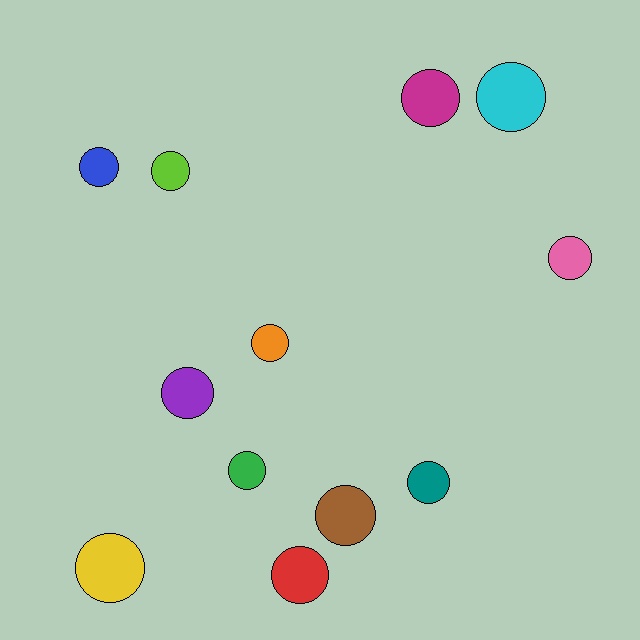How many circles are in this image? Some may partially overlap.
There are 12 circles.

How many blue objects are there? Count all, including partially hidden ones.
There is 1 blue object.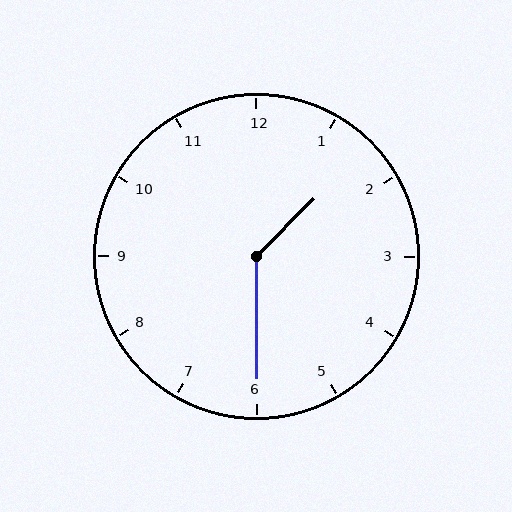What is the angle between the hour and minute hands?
Approximately 135 degrees.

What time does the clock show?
1:30.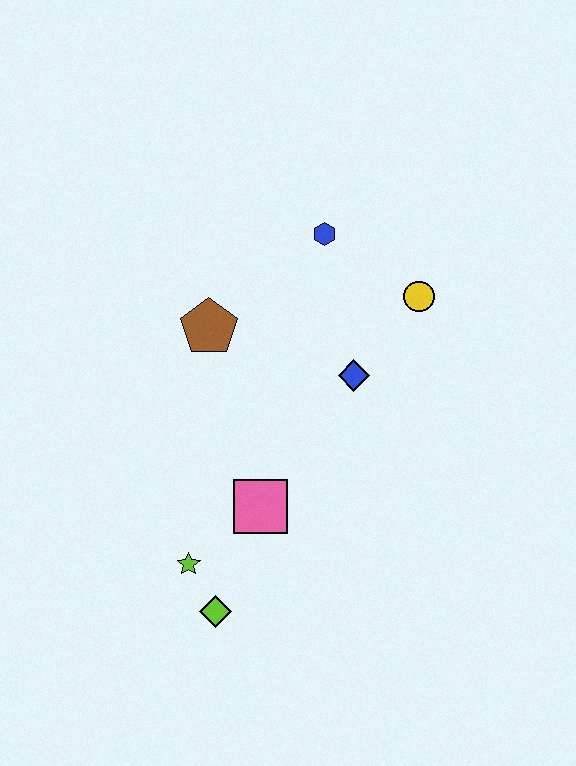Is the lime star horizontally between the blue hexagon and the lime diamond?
No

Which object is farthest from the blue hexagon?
The lime diamond is farthest from the blue hexagon.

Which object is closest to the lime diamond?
The lime star is closest to the lime diamond.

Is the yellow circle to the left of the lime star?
No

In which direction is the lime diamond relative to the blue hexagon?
The lime diamond is below the blue hexagon.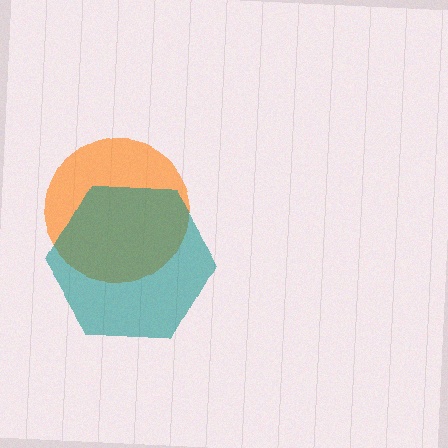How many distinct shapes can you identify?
There are 2 distinct shapes: an orange circle, a teal hexagon.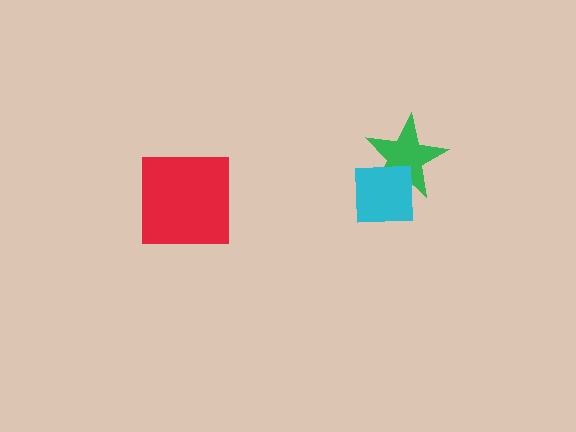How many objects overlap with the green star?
1 object overlaps with the green star.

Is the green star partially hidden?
Yes, it is partially covered by another shape.